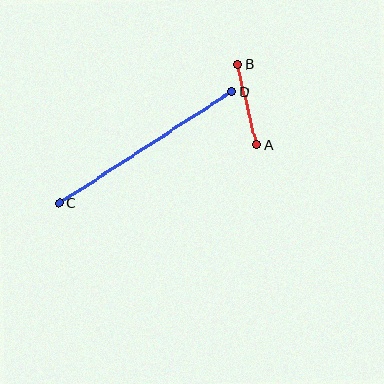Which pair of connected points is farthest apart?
Points C and D are farthest apart.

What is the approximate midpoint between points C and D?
The midpoint is at approximately (146, 148) pixels.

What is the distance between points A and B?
The distance is approximately 83 pixels.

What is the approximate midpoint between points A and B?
The midpoint is at approximately (247, 105) pixels.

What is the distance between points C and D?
The distance is approximately 206 pixels.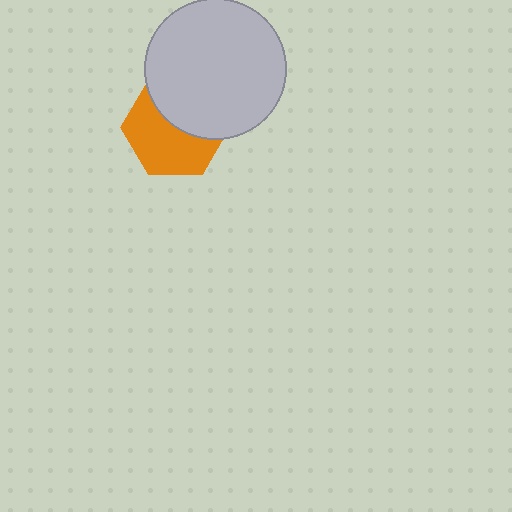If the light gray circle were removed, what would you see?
You would see the complete orange hexagon.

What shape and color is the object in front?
The object in front is a light gray circle.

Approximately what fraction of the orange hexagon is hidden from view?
Roughly 43% of the orange hexagon is hidden behind the light gray circle.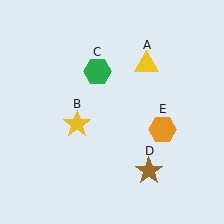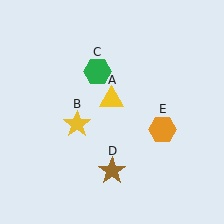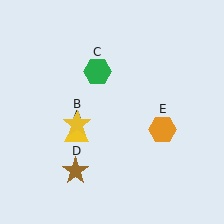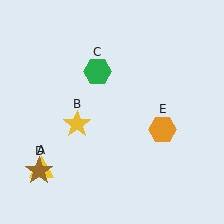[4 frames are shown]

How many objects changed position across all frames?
2 objects changed position: yellow triangle (object A), brown star (object D).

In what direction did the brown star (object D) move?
The brown star (object D) moved left.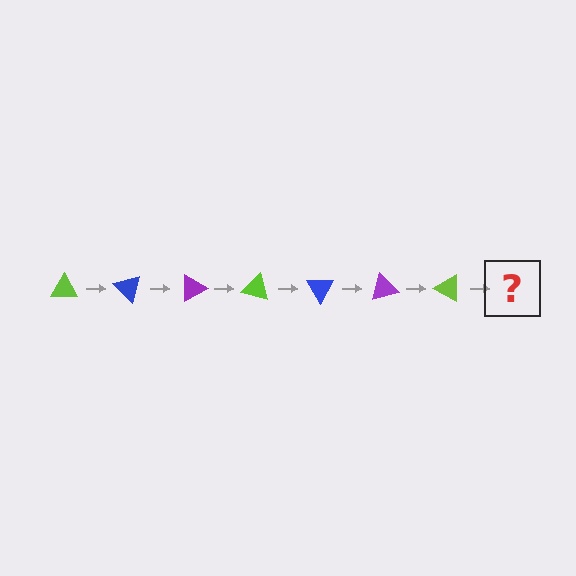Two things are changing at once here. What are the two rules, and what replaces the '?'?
The two rules are that it rotates 45 degrees each step and the color cycles through lime, blue, and purple. The '?' should be a blue triangle, rotated 315 degrees from the start.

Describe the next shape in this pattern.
It should be a blue triangle, rotated 315 degrees from the start.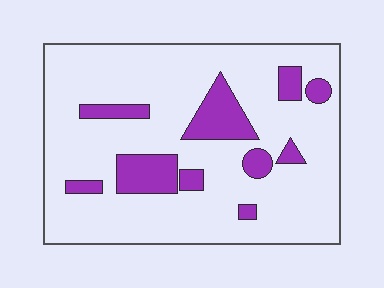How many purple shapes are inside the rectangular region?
10.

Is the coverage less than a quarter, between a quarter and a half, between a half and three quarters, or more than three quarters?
Less than a quarter.